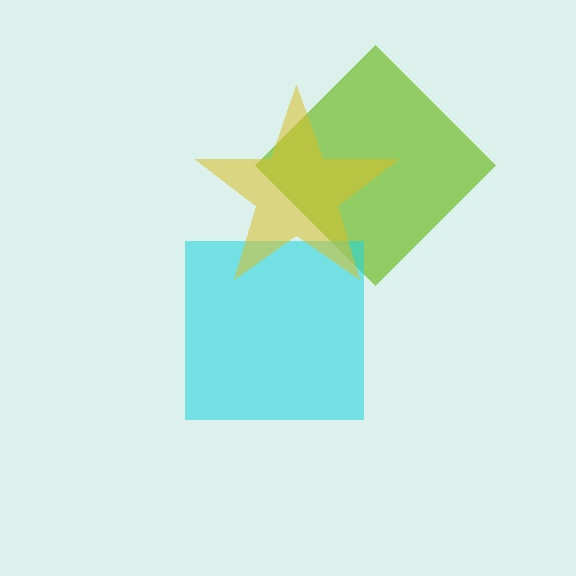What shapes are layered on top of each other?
The layered shapes are: a lime diamond, a cyan square, a yellow star.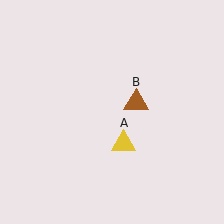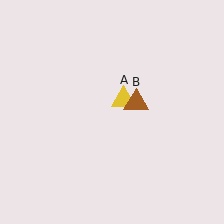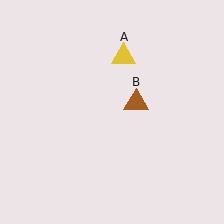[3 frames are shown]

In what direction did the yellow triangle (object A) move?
The yellow triangle (object A) moved up.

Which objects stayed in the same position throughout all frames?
Brown triangle (object B) remained stationary.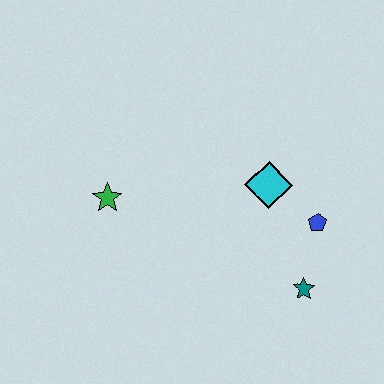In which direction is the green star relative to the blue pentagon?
The green star is to the left of the blue pentagon.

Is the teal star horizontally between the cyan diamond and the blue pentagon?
Yes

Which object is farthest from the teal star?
The green star is farthest from the teal star.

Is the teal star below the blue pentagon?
Yes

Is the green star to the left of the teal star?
Yes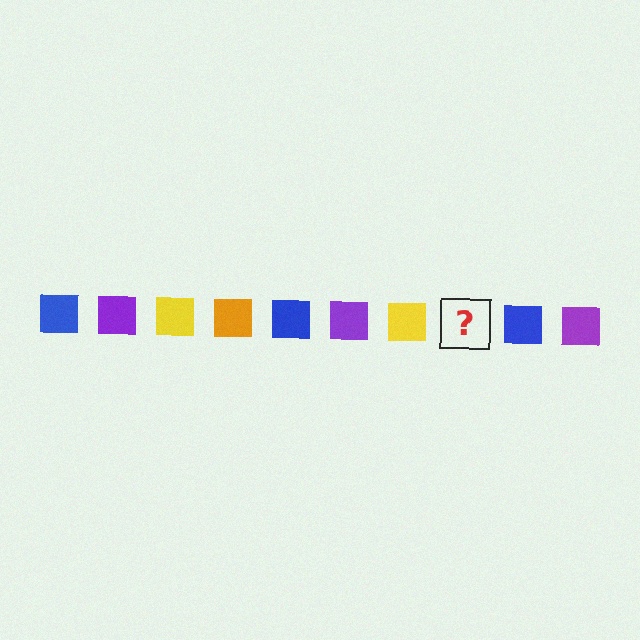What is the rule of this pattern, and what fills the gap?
The rule is that the pattern cycles through blue, purple, yellow, orange squares. The gap should be filled with an orange square.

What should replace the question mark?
The question mark should be replaced with an orange square.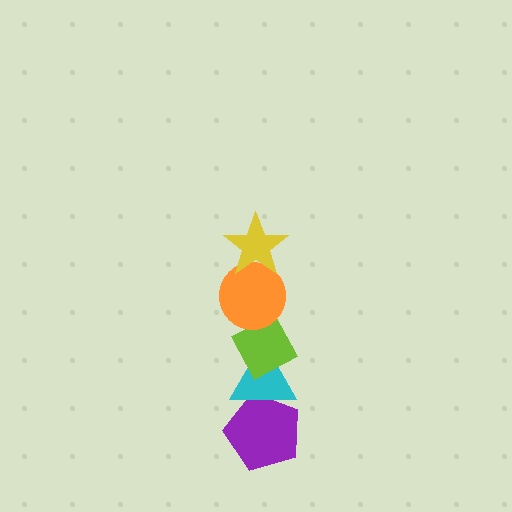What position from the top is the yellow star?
The yellow star is 1st from the top.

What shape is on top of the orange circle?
The yellow star is on top of the orange circle.